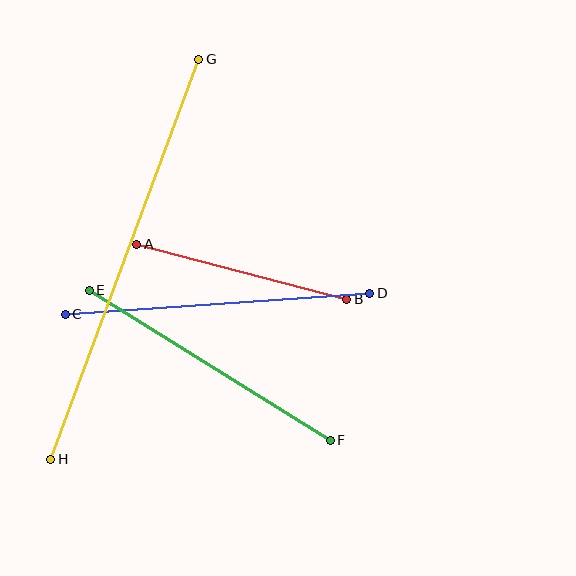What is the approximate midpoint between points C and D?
The midpoint is at approximately (218, 304) pixels.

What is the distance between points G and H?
The distance is approximately 427 pixels.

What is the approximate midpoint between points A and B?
The midpoint is at approximately (242, 272) pixels.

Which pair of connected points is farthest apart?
Points G and H are farthest apart.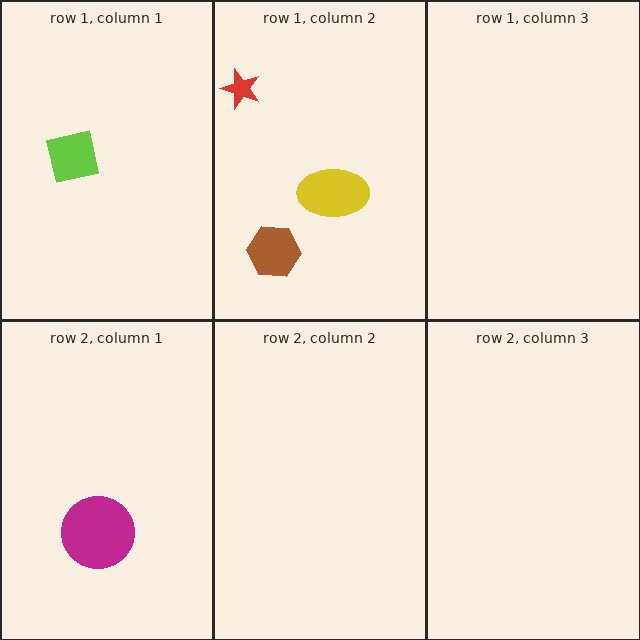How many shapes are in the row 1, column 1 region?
1.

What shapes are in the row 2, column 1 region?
The magenta circle.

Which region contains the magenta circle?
The row 2, column 1 region.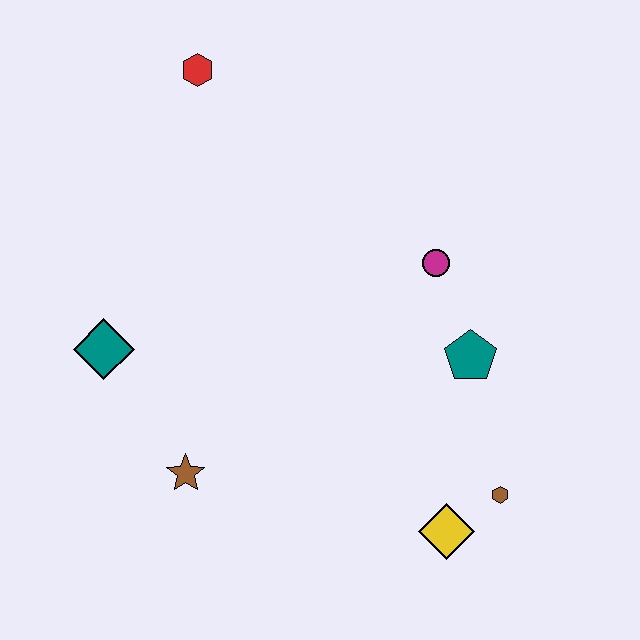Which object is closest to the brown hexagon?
The yellow diamond is closest to the brown hexagon.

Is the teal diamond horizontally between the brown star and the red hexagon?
No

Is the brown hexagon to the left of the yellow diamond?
No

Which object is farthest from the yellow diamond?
The red hexagon is farthest from the yellow diamond.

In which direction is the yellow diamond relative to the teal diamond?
The yellow diamond is to the right of the teal diamond.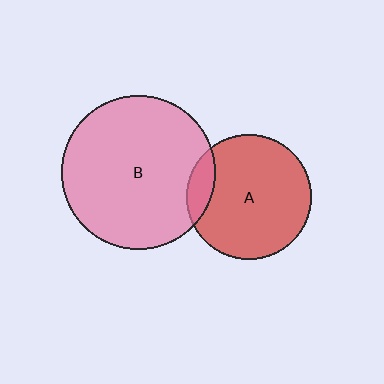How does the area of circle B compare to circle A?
Approximately 1.5 times.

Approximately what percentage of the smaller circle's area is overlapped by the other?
Approximately 10%.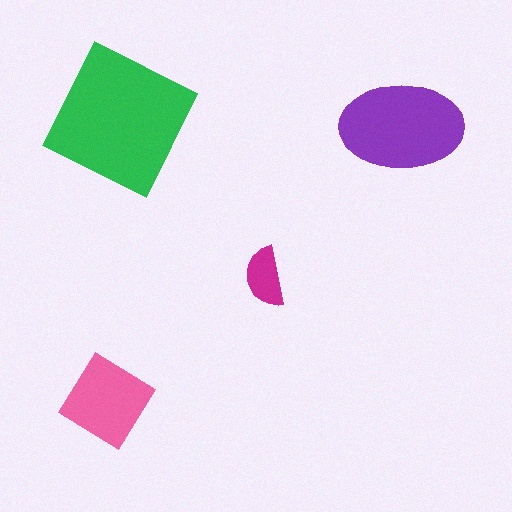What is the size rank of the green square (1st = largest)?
1st.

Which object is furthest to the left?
The pink diamond is leftmost.